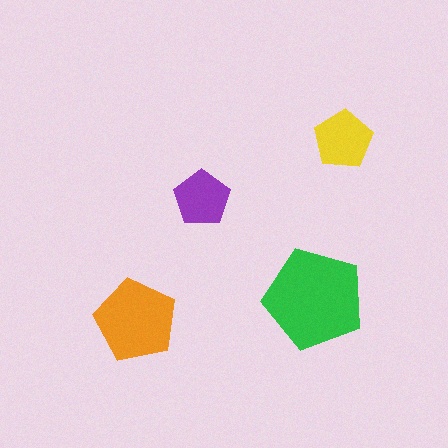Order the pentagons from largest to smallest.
the green one, the orange one, the yellow one, the purple one.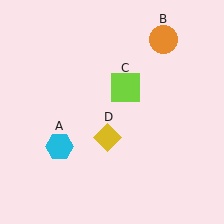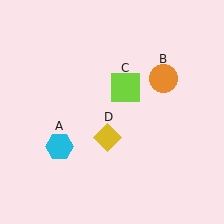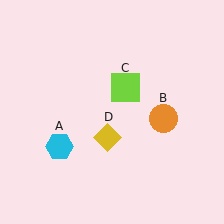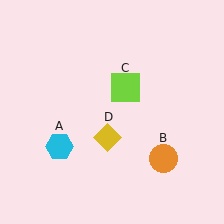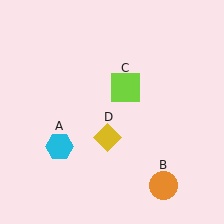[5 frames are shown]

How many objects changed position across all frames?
1 object changed position: orange circle (object B).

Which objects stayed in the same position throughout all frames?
Cyan hexagon (object A) and lime square (object C) and yellow diamond (object D) remained stationary.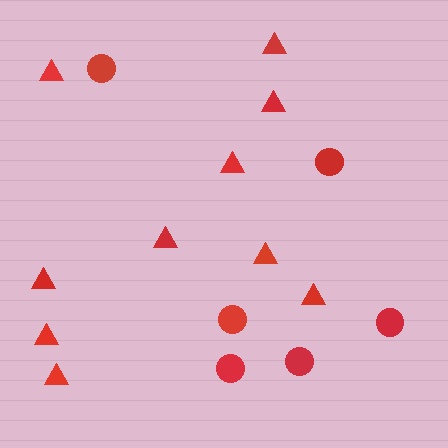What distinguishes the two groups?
There are 2 groups: one group of circles (6) and one group of triangles (10).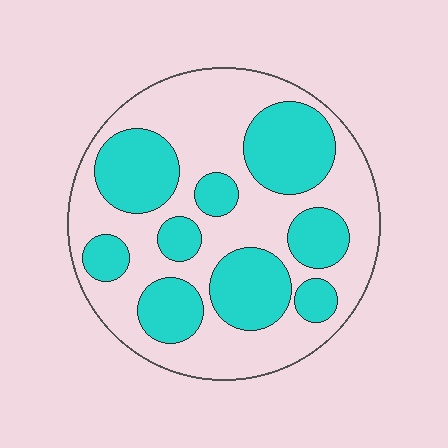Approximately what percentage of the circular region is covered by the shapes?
Approximately 40%.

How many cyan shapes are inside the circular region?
9.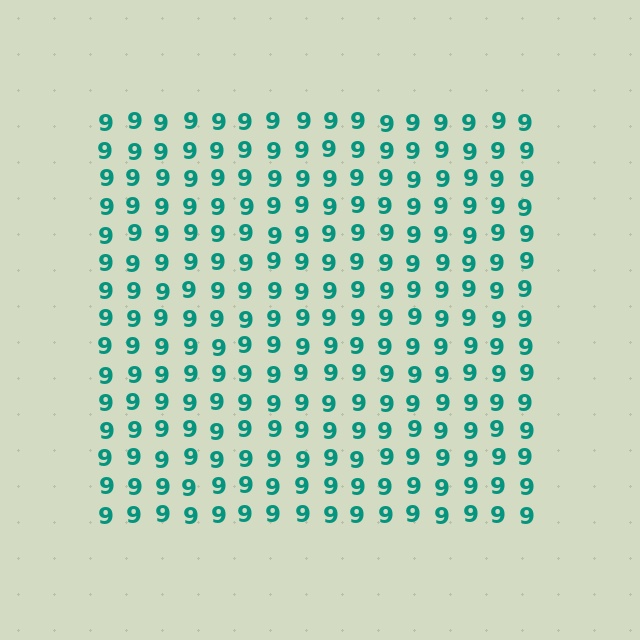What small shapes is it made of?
It is made of small digit 9's.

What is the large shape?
The large shape is a square.